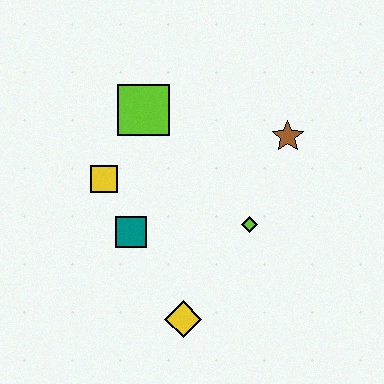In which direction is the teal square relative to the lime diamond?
The teal square is to the left of the lime diamond.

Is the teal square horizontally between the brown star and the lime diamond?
No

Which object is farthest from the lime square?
The yellow diamond is farthest from the lime square.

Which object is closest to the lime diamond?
The brown star is closest to the lime diamond.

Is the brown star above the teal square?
Yes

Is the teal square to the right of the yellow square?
Yes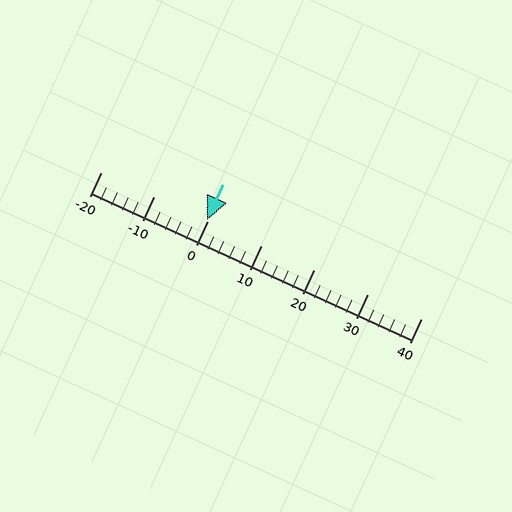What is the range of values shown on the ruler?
The ruler shows values from -20 to 40.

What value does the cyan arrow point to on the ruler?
The cyan arrow points to approximately 0.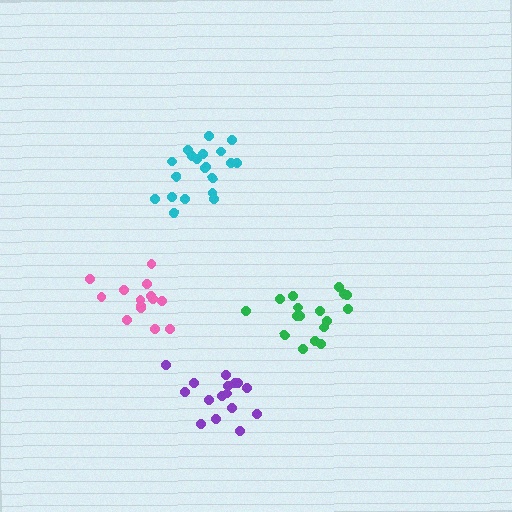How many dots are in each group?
Group 1: 20 dots, Group 2: 17 dots, Group 3: 16 dots, Group 4: 14 dots (67 total).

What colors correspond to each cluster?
The clusters are colored: cyan, green, purple, pink.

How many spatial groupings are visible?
There are 4 spatial groupings.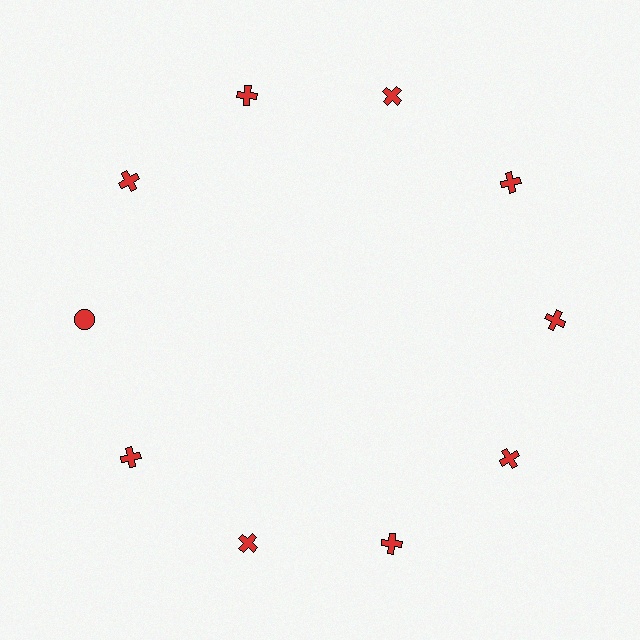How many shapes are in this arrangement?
There are 10 shapes arranged in a ring pattern.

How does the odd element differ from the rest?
It has a different shape: circle instead of cross.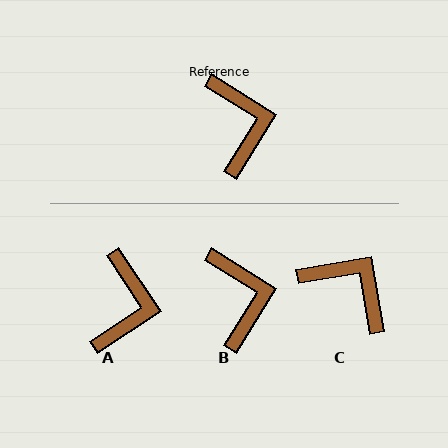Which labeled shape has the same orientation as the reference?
B.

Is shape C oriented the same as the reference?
No, it is off by about 41 degrees.